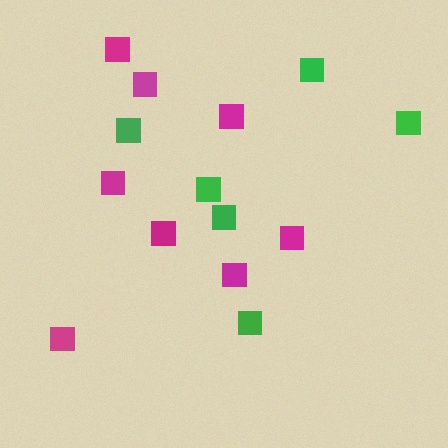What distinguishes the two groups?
There are 2 groups: one group of green squares (6) and one group of magenta squares (8).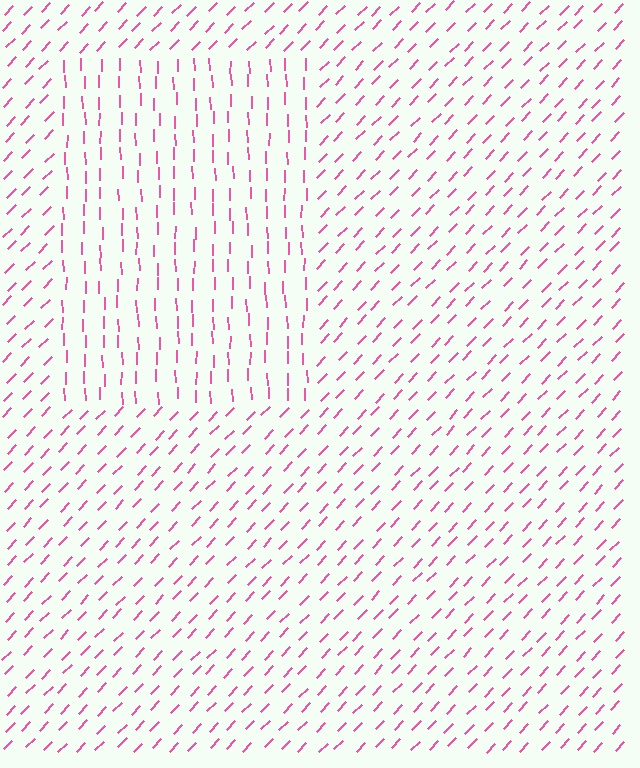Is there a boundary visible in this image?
Yes, there is a texture boundary formed by a change in line orientation.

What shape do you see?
I see a rectangle.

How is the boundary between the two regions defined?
The boundary is defined purely by a change in line orientation (approximately 45 degrees difference). All lines are the same color and thickness.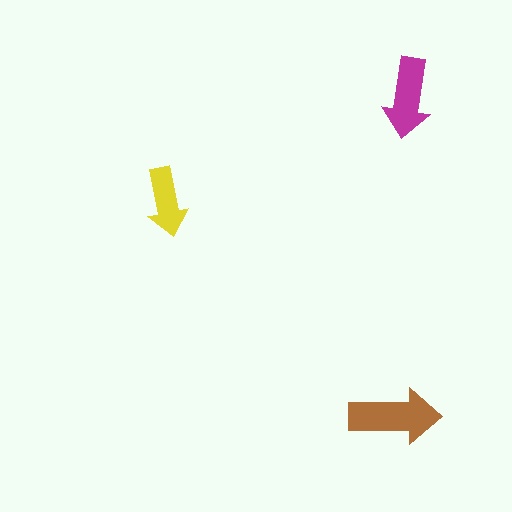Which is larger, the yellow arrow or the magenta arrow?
The magenta one.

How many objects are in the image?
There are 3 objects in the image.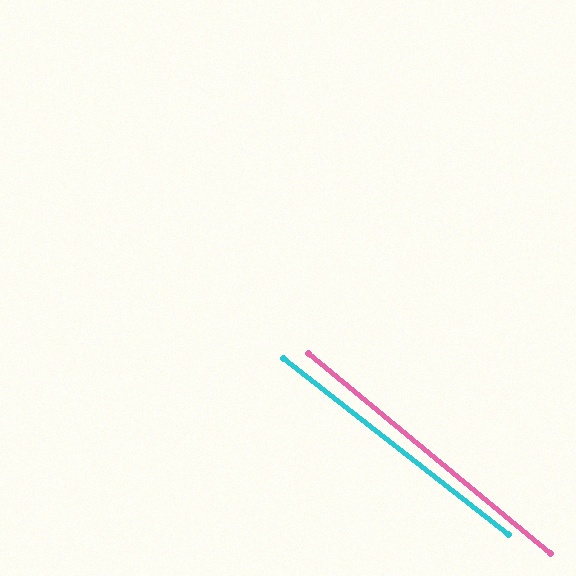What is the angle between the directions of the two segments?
Approximately 2 degrees.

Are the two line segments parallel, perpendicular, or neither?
Parallel — their directions differ by only 1.6°.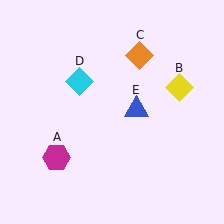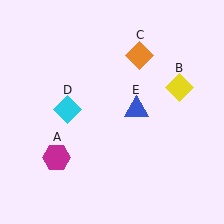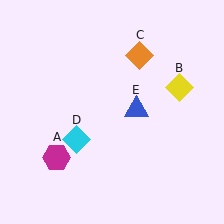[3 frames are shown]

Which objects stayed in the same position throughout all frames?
Magenta hexagon (object A) and yellow diamond (object B) and orange diamond (object C) and blue triangle (object E) remained stationary.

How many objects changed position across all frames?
1 object changed position: cyan diamond (object D).